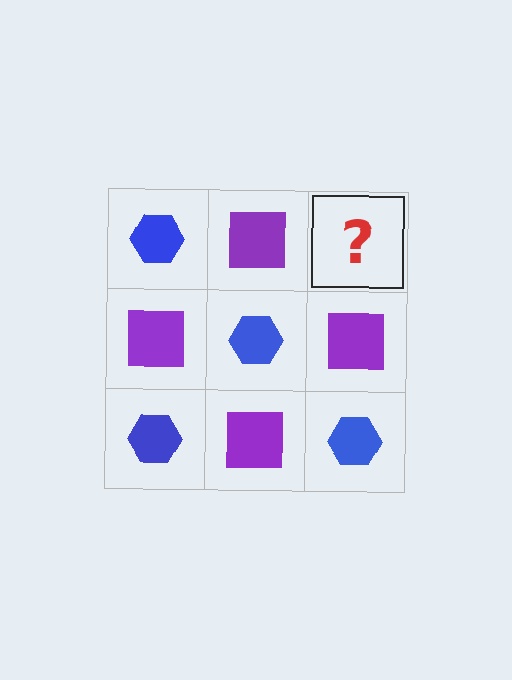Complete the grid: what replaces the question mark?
The question mark should be replaced with a blue hexagon.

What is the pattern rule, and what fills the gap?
The rule is that it alternates blue hexagon and purple square in a checkerboard pattern. The gap should be filled with a blue hexagon.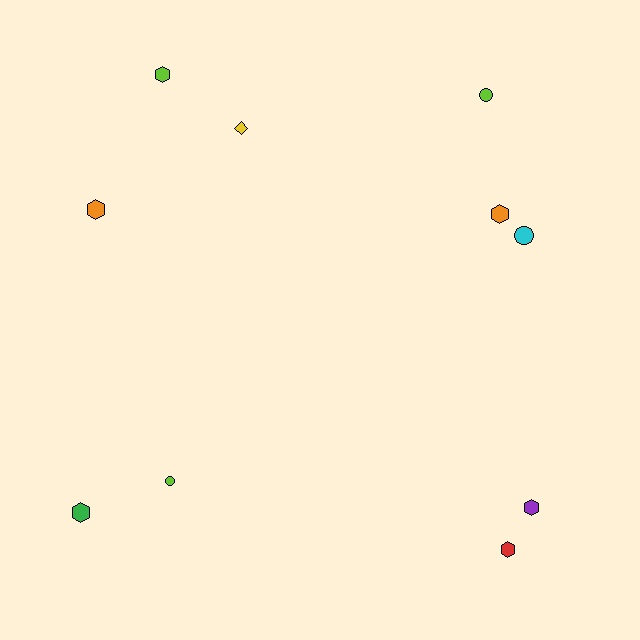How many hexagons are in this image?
There are 6 hexagons.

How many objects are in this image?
There are 10 objects.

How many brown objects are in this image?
There are no brown objects.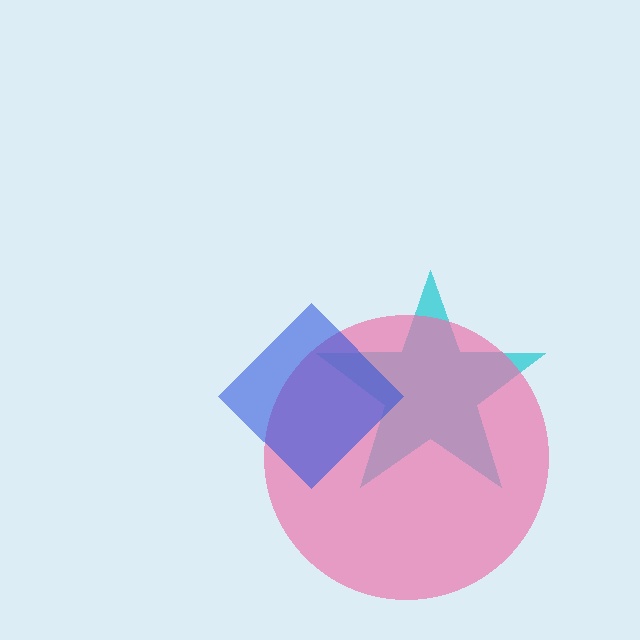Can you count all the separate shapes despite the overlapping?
Yes, there are 3 separate shapes.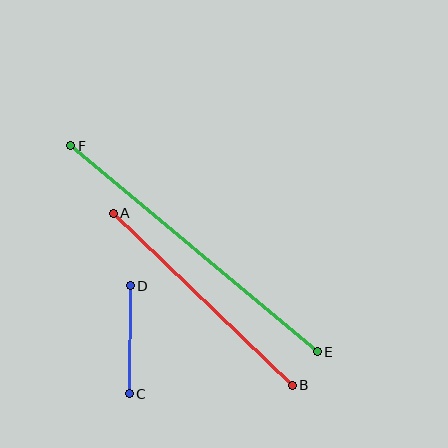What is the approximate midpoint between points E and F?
The midpoint is at approximately (194, 249) pixels.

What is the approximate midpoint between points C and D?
The midpoint is at approximately (130, 340) pixels.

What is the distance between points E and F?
The distance is approximately 322 pixels.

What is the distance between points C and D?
The distance is approximately 108 pixels.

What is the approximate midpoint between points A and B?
The midpoint is at approximately (203, 299) pixels.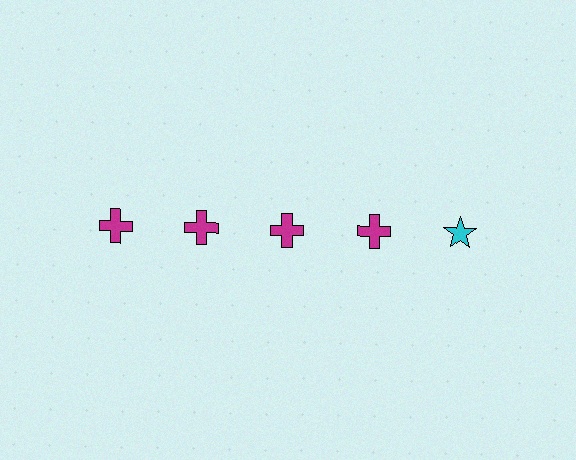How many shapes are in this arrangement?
There are 5 shapes arranged in a grid pattern.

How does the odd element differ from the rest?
It differs in both color (cyan instead of magenta) and shape (star instead of cross).